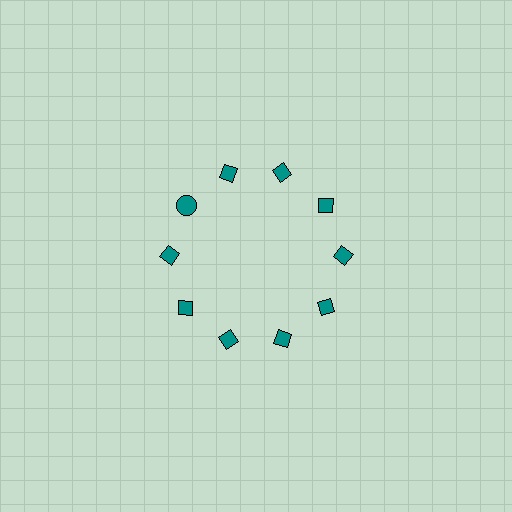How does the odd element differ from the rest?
It has a different shape: circle instead of diamond.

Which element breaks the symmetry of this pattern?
The teal circle at roughly the 10 o'clock position breaks the symmetry. All other shapes are teal diamonds.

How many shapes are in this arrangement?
There are 10 shapes arranged in a ring pattern.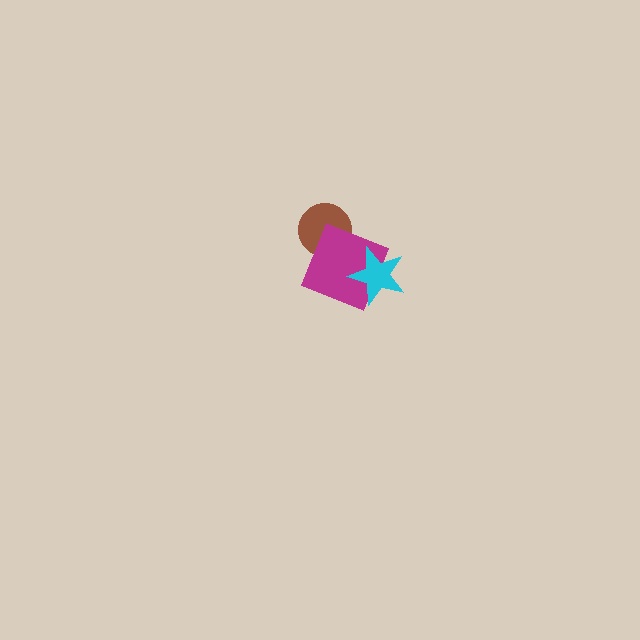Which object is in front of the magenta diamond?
The cyan star is in front of the magenta diamond.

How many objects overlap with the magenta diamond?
2 objects overlap with the magenta diamond.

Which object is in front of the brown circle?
The magenta diamond is in front of the brown circle.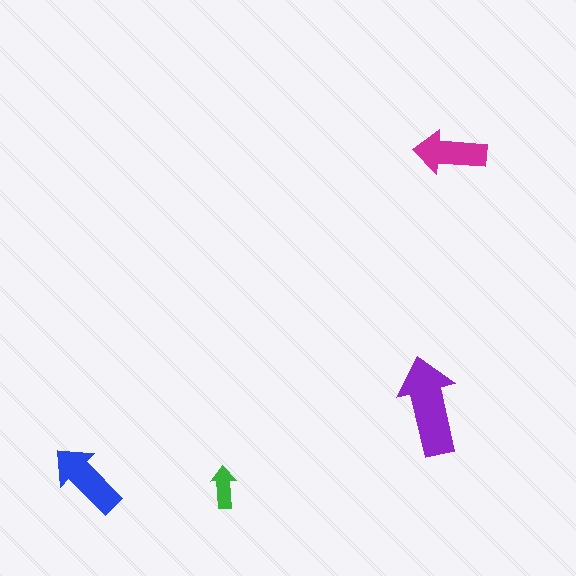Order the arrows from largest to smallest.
the purple one, the blue one, the magenta one, the green one.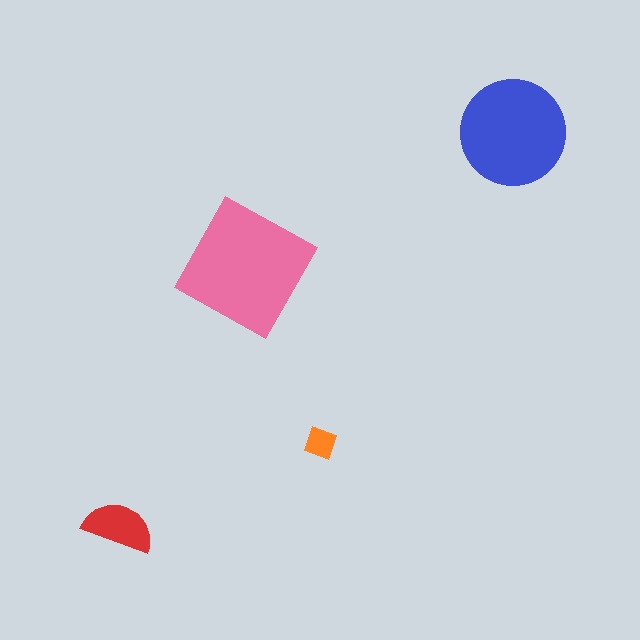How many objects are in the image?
There are 4 objects in the image.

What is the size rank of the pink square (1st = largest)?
1st.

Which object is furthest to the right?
The blue circle is rightmost.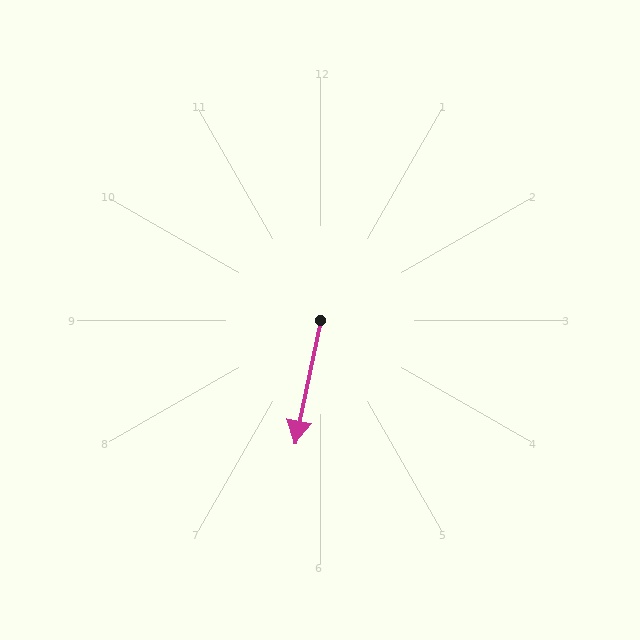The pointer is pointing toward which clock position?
Roughly 6 o'clock.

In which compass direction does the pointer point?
South.